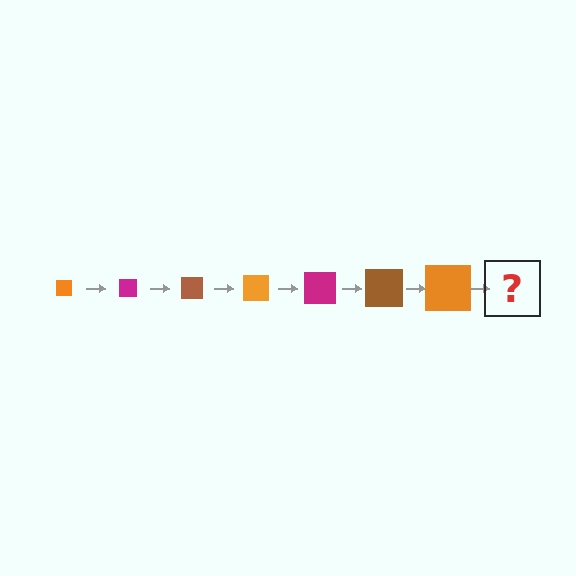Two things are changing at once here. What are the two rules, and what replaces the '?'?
The two rules are that the square grows larger each step and the color cycles through orange, magenta, and brown. The '?' should be a magenta square, larger than the previous one.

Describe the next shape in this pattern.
It should be a magenta square, larger than the previous one.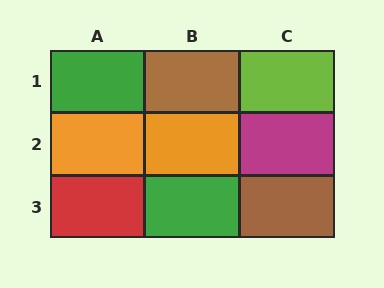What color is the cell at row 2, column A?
Orange.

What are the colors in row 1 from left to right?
Green, brown, lime.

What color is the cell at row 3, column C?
Brown.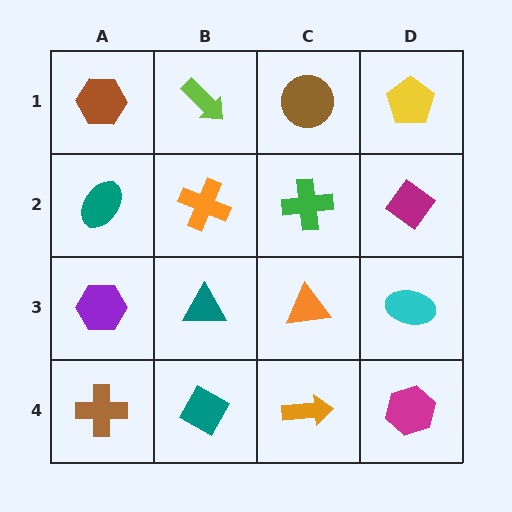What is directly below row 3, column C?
An orange arrow.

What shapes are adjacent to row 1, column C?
A green cross (row 2, column C), a lime arrow (row 1, column B), a yellow pentagon (row 1, column D).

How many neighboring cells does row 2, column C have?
4.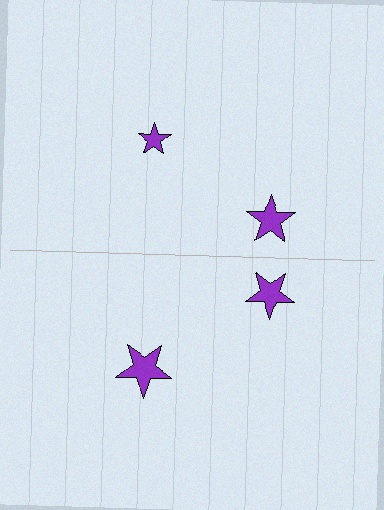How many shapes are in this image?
There are 4 shapes in this image.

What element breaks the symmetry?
The purple star on the bottom side has a different size than its mirror counterpart.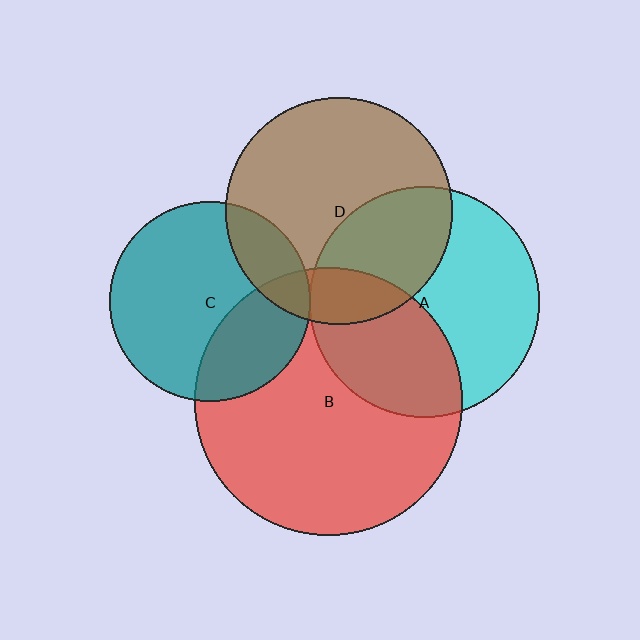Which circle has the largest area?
Circle B (red).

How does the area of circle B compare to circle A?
Approximately 1.3 times.